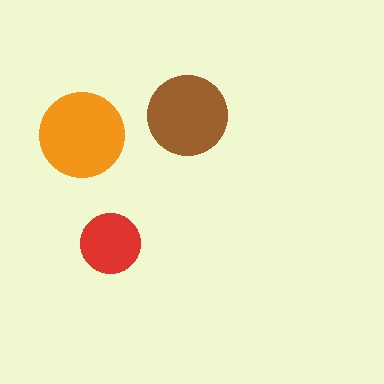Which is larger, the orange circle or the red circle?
The orange one.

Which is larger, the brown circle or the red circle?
The brown one.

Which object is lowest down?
The red circle is bottommost.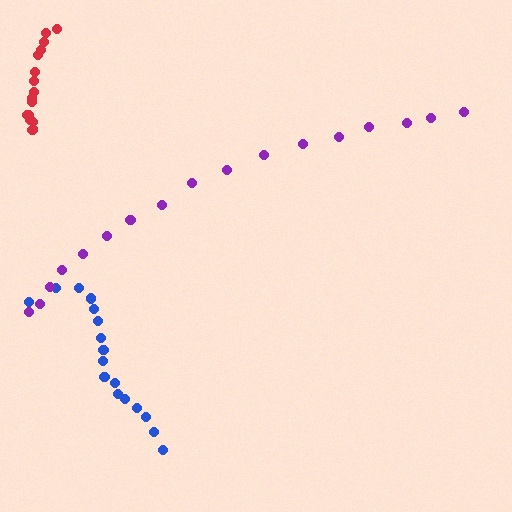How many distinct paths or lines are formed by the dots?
There are 3 distinct paths.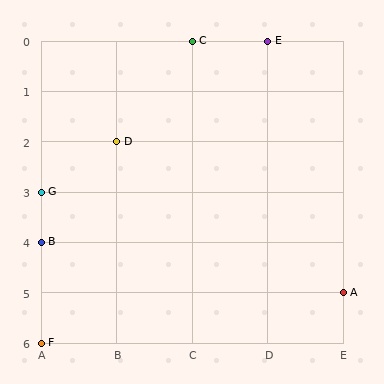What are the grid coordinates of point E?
Point E is at grid coordinates (D, 0).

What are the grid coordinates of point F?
Point F is at grid coordinates (A, 6).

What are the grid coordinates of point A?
Point A is at grid coordinates (E, 5).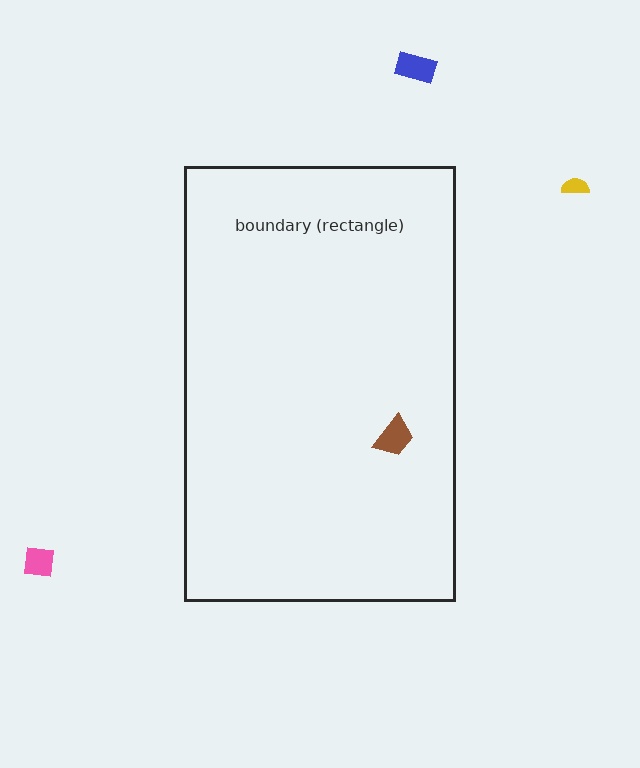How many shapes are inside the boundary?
1 inside, 3 outside.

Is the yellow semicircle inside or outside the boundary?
Outside.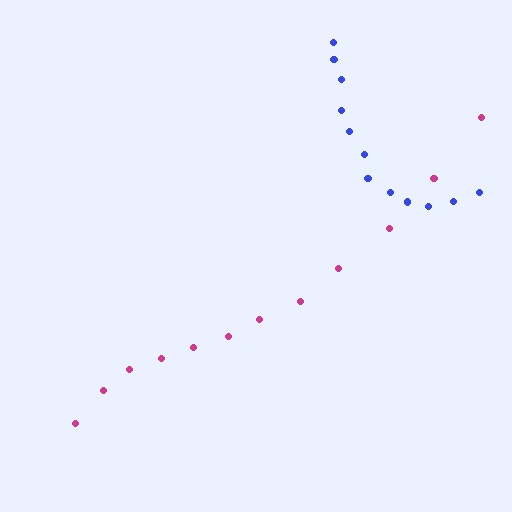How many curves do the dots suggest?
There are 2 distinct paths.